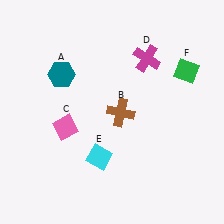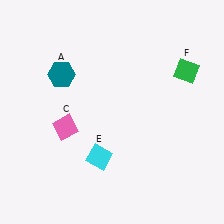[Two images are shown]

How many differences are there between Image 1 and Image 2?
There are 2 differences between the two images.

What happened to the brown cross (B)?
The brown cross (B) was removed in Image 2. It was in the bottom-right area of Image 1.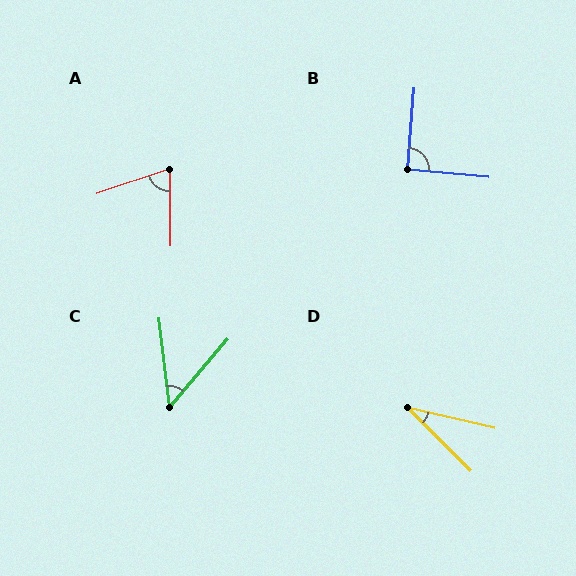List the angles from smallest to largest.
D (32°), C (47°), A (71°), B (91°).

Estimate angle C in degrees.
Approximately 47 degrees.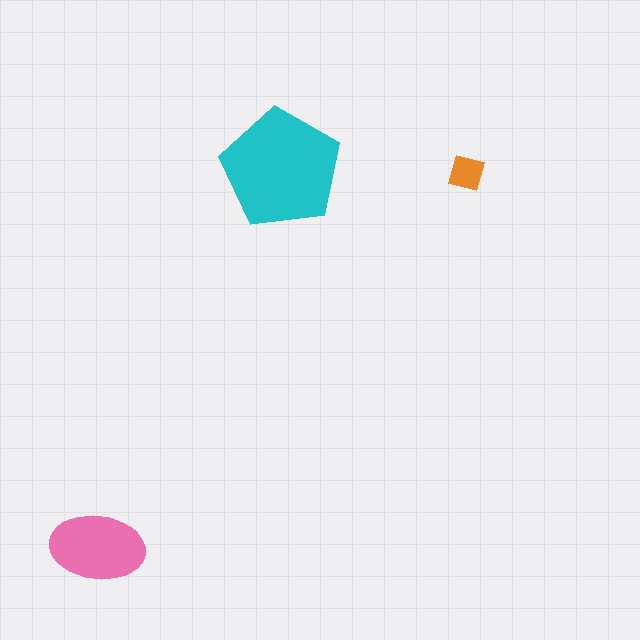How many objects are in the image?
There are 3 objects in the image.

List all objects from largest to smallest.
The cyan pentagon, the pink ellipse, the orange square.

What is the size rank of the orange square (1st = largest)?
3rd.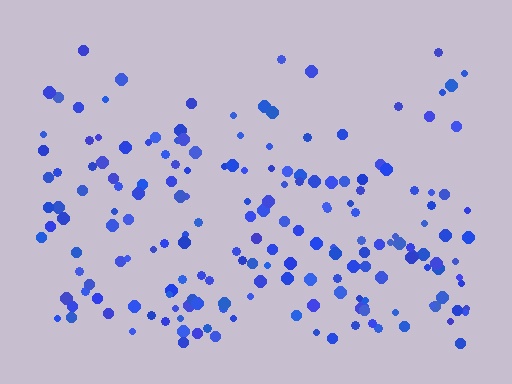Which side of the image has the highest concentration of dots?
The bottom.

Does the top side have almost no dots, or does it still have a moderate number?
Still a moderate number, just noticeably fewer than the bottom.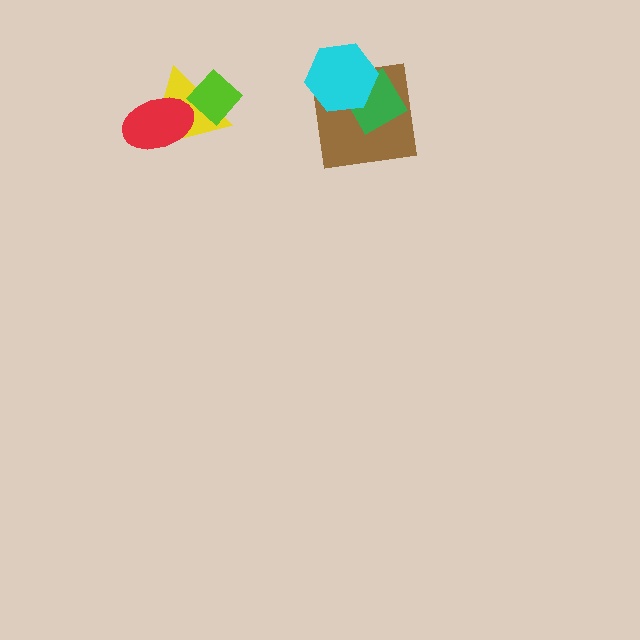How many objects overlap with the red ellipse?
1 object overlaps with the red ellipse.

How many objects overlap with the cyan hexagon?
2 objects overlap with the cyan hexagon.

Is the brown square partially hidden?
Yes, it is partially covered by another shape.